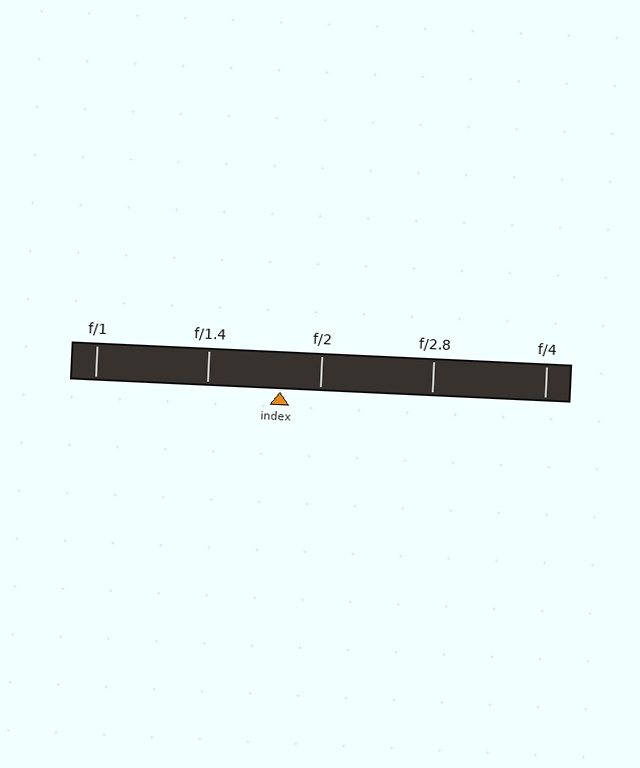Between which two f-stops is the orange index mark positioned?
The index mark is between f/1.4 and f/2.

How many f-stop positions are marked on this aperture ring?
There are 5 f-stop positions marked.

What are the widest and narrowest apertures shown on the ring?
The widest aperture shown is f/1 and the narrowest is f/4.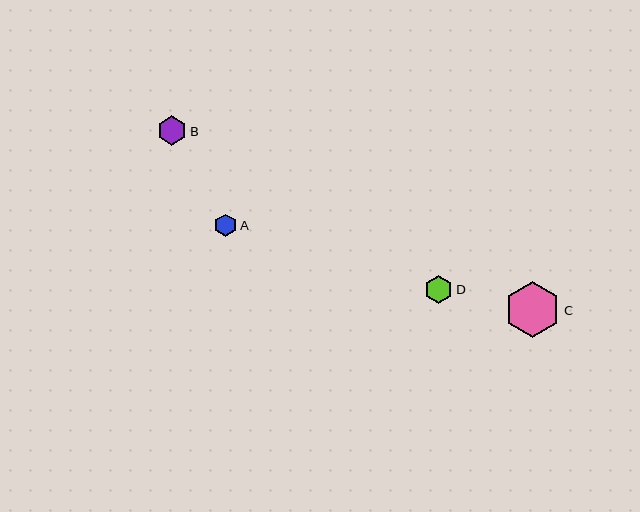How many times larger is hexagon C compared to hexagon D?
Hexagon C is approximately 2.0 times the size of hexagon D.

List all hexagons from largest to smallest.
From largest to smallest: C, B, D, A.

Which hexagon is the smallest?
Hexagon A is the smallest with a size of approximately 22 pixels.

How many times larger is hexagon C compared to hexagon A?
Hexagon C is approximately 2.5 times the size of hexagon A.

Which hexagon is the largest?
Hexagon C is the largest with a size of approximately 56 pixels.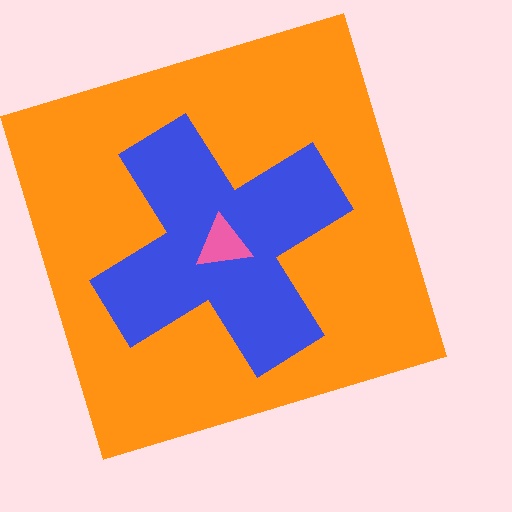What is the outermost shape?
The orange square.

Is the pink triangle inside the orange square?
Yes.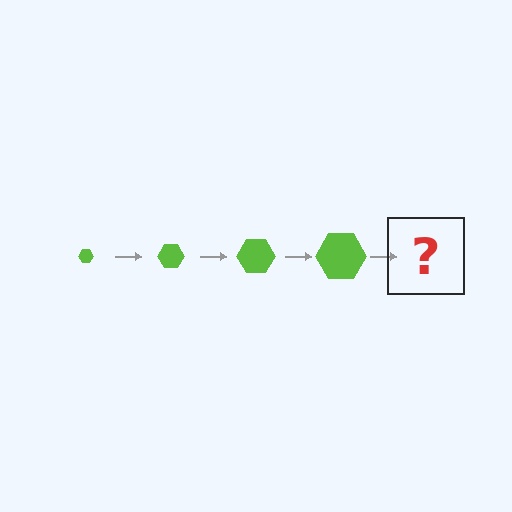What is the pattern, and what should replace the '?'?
The pattern is that the hexagon gets progressively larger each step. The '?' should be a lime hexagon, larger than the previous one.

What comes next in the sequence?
The next element should be a lime hexagon, larger than the previous one.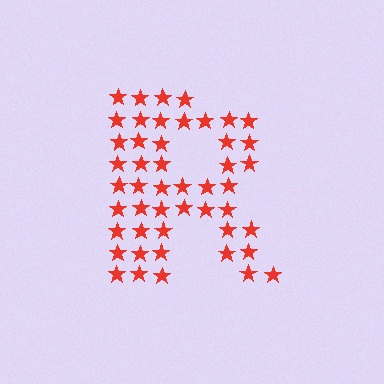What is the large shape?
The large shape is the letter R.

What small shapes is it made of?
It is made of small stars.